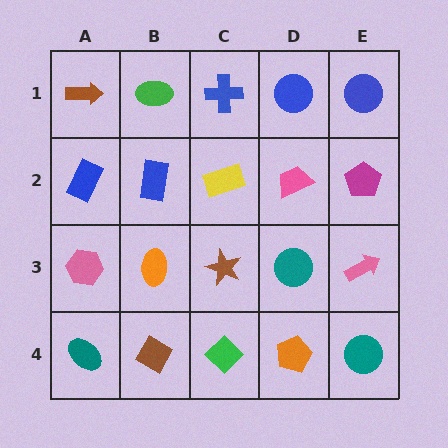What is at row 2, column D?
A pink trapezoid.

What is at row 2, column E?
A magenta pentagon.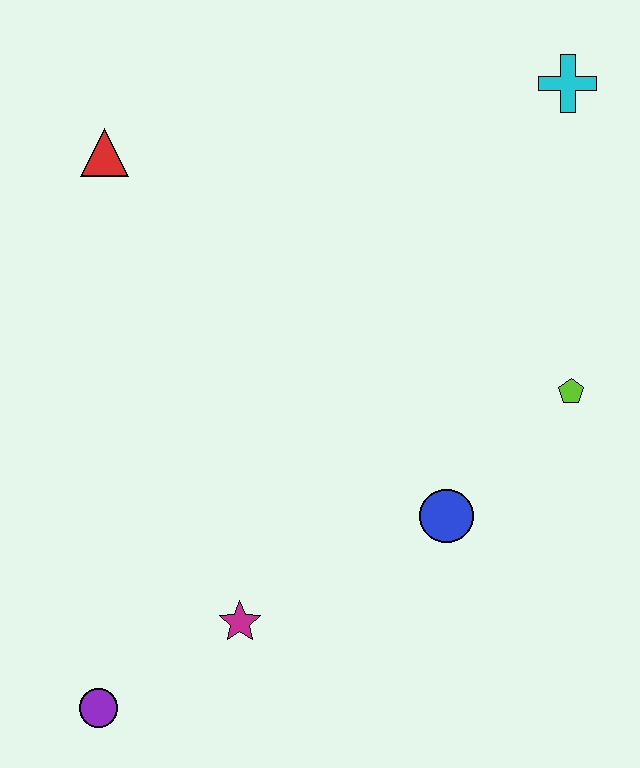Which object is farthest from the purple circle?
The cyan cross is farthest from the purple circle.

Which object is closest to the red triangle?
The cyan cross is closest to the red triangle.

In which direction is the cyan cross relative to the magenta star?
The cyan cross is above the magenta star.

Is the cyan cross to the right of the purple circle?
Yes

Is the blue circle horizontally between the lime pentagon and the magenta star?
Yes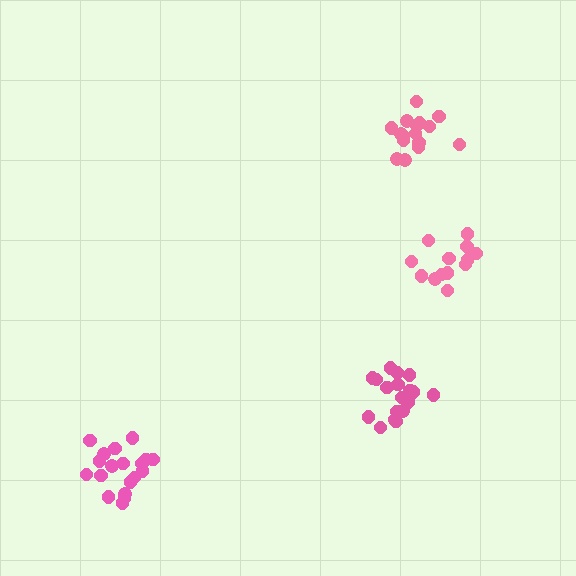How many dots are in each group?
Group 1: 19 dots, Group 2: 16 dots, Group 3: 13 dots, Group 4: 19 dots (67 total).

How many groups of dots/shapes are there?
There are 4 groups.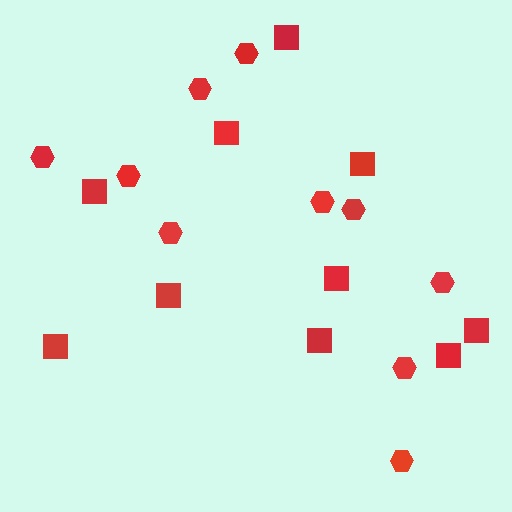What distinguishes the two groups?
There are 2 groups: one group of squares (10) and one group of hexagons (10).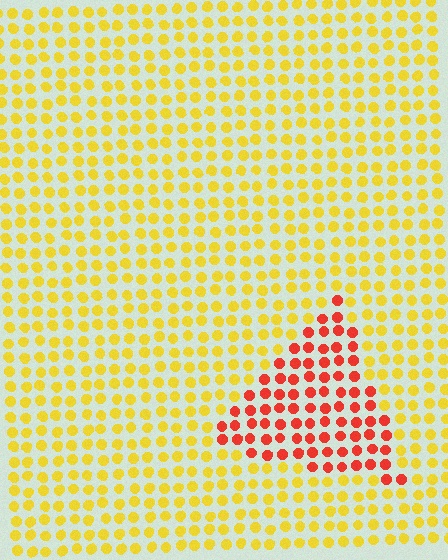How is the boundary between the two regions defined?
The boundary is defined purely by a slight shift in hue (about 50 degrees). Spacing, size, and orientation are identical on both sides.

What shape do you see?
I see a triangle.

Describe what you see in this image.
The image is filled with small yellow elements in a uniform arrangement. A triangle-shaped region is visible where the elements are tinted to a slightly different hue, forming a subtle color boundary.